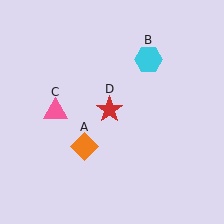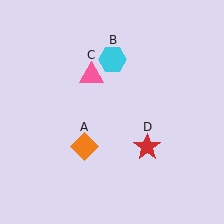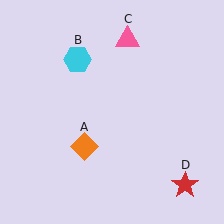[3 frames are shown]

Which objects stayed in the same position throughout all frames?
Orange diamond (object A) remained stationary.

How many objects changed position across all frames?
3 objects changed position: cyan hexagon (object B), pink triangle (object C), red star (object D).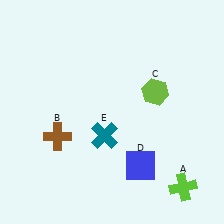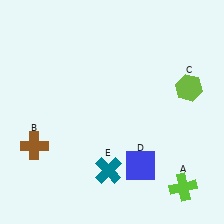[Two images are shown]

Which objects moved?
The objects that moved are: the brown cross (B), the lime hexagon (C), the teal cross (E).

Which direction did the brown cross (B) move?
The brown cross (B) moved left.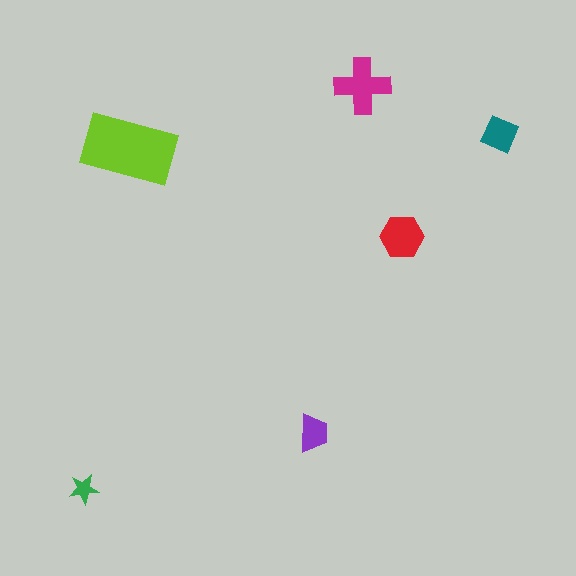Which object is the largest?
The lime rectangle.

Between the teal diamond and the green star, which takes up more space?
The teal diamond.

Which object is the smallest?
The green star.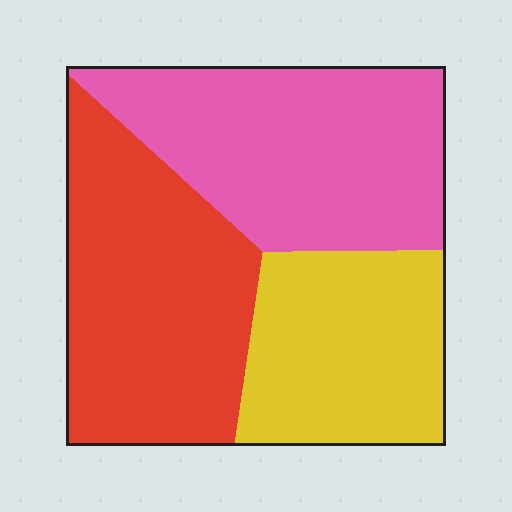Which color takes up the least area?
Yellow, at roughly 25%.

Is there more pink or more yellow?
Pink.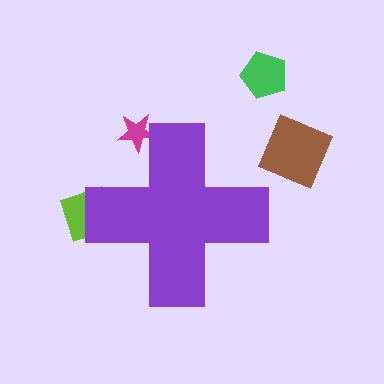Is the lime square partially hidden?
Yes, the lime square is partially hidden behind the purple cross.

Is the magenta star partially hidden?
Yes, the magenta star is partially hidden behind the purple cross.